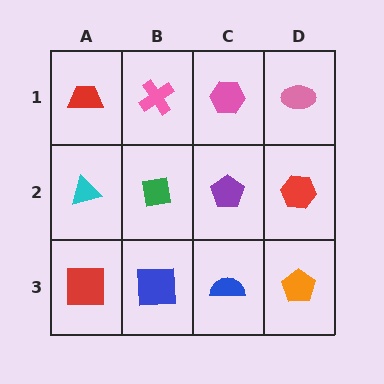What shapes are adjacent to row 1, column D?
A red hexagon (row 2, column D), a pink hexagon (row 1, column C).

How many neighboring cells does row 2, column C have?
4.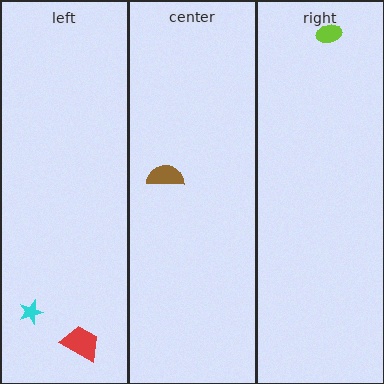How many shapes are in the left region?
2.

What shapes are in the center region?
The brown semicircle.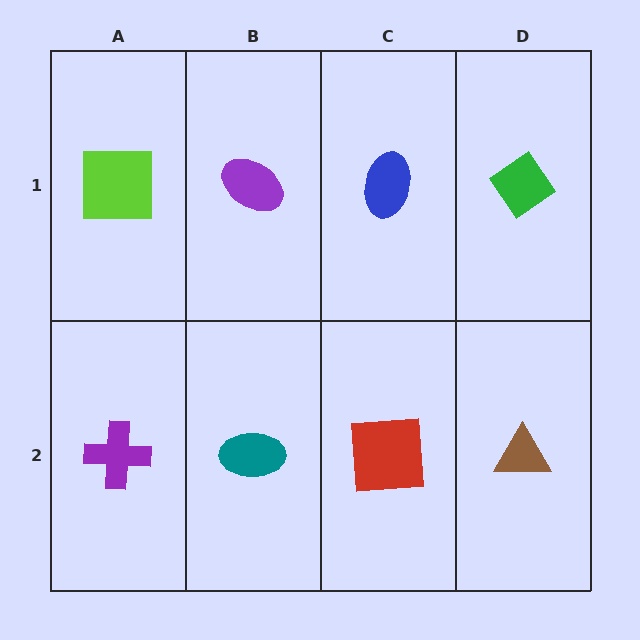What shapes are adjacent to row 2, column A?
A lime square (row 1, column A), a teal ellipse (row 2, column B).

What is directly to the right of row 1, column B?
A blue ellipse.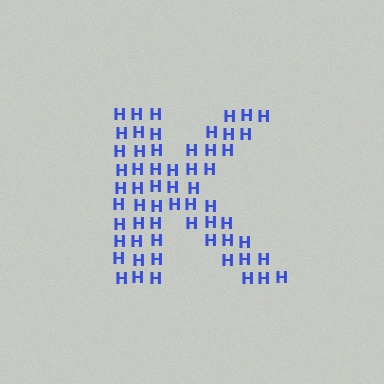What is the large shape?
The large shape is the letter K.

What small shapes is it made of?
It is made of small letter H's.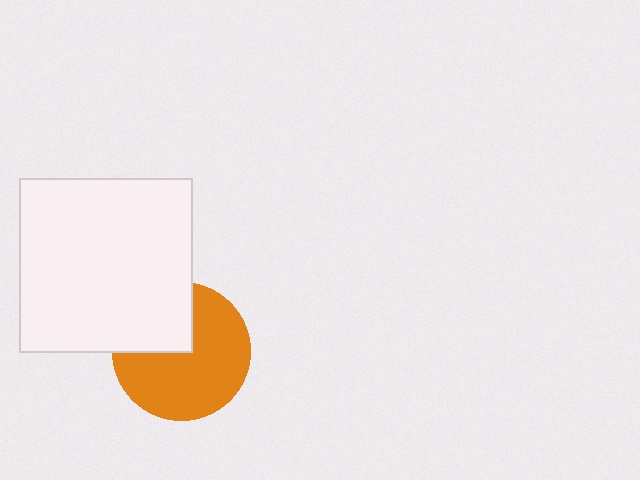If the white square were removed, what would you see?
You would see the complete orange circle.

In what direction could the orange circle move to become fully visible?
The orange circle could move toward the lower-right. That would shift it out from behind the white square entirely.